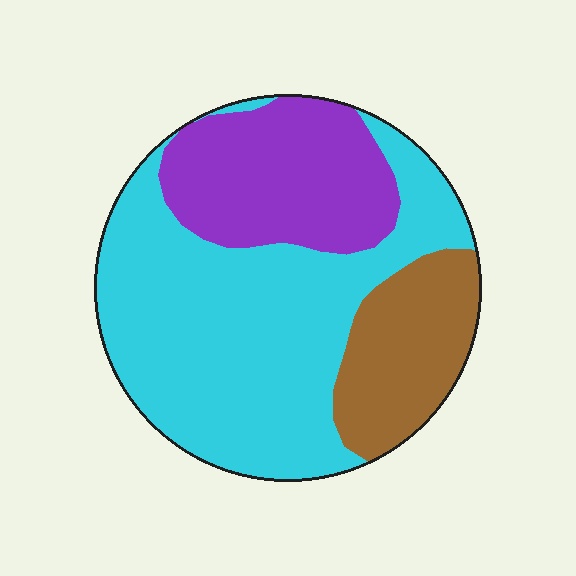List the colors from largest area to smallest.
From largest to smallest: cyan, purple, brown.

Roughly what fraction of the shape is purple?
Purple covers around 25% of the shape.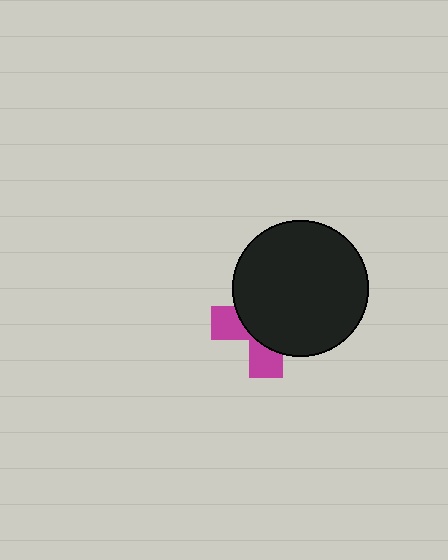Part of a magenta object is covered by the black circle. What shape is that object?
It is a cross.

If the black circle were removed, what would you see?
You would see the complete magenta cross.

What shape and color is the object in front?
The object in front is a black circle.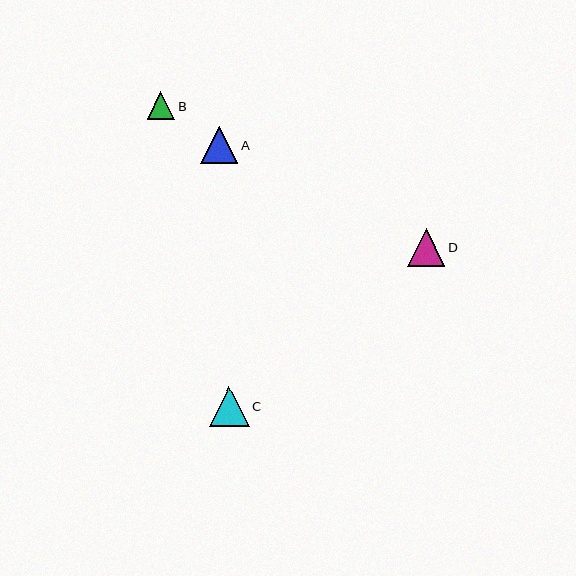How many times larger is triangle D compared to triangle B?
Triangle D is approximately 1.3 times the size of triangle B.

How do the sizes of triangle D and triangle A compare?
Triangle D and triangle A are approximately the same size.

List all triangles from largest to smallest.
From largest to smallest: C, D, A, B.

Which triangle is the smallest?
Triangle B is the smallest with a size of approximately 28 pixels.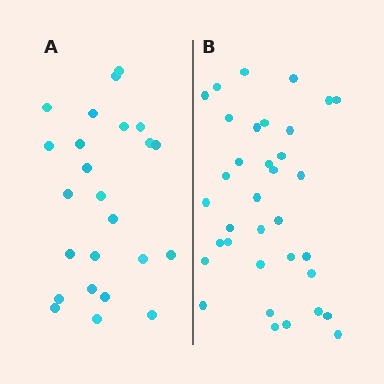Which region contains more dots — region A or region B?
Region B (the right region) has more dots.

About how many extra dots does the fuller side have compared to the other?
Region B has roughly 12 or so more dots than region A.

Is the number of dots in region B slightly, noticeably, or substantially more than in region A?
Region B has substantially more. The ratio is roughly 1.5 to 1.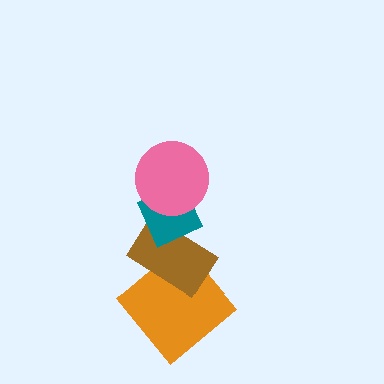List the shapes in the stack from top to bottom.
From top to bottom: the pink circle, the teal diamond, the brown rectangle, the orange diamond.